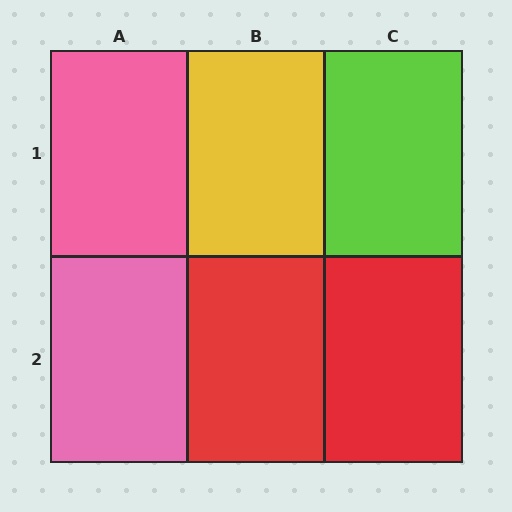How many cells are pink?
2 cells are pink.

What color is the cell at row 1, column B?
Yellow.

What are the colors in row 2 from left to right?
Pink, red, red.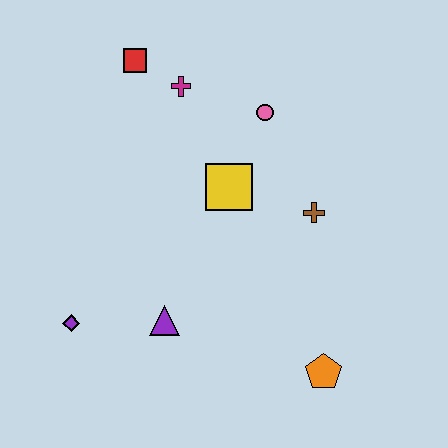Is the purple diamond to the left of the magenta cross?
Yes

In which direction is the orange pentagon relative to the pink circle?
The orange pentagon is below the pink circle.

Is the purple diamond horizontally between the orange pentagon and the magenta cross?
No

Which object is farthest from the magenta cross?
The orange pentagon is farthest from the magenta cross.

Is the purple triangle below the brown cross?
Yes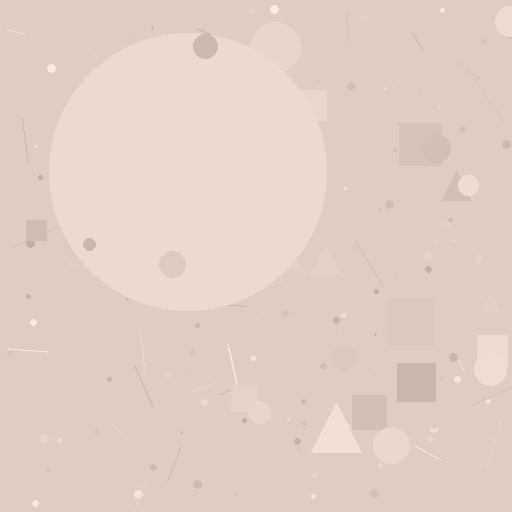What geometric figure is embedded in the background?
A circle is embedded in the background.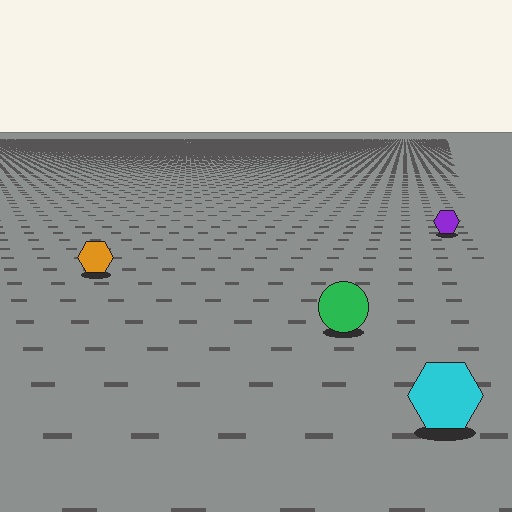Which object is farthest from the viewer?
The purple hexagon is farthest from the viewer. It appears smaller and the ground texture around it is denser.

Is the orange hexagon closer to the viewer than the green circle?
No. The green circle is closer — you can tell from the texture gradient: the ground texture is coarser near it.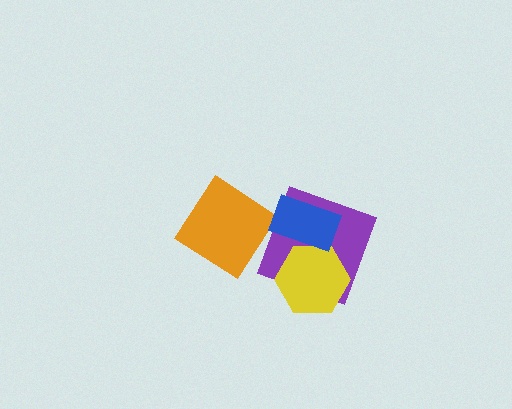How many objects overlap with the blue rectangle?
2 objects overlap with the blue rectangle.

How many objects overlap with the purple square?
2 objects overlap with the purple square.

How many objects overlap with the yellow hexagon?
2 objects overlap with the yellow hexagon.